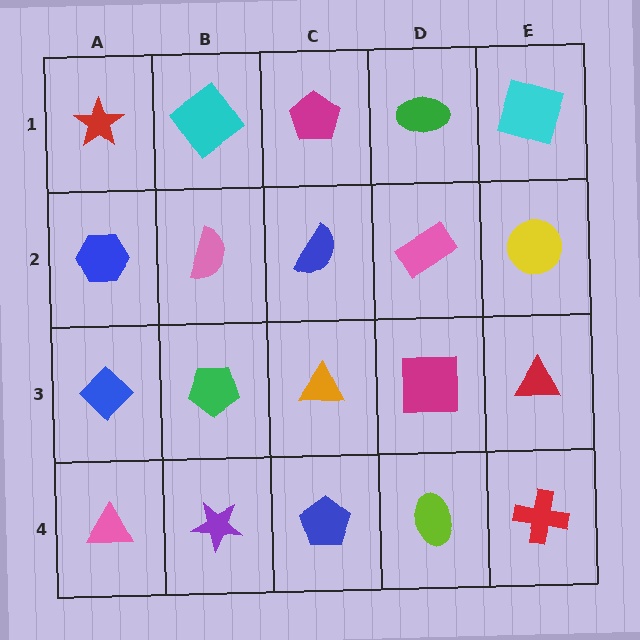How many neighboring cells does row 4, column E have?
2.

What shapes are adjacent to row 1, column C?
A blue semicircle (row 2, column C), a cyan diamond (row 1, column B), a green ellipse (row 1, column D).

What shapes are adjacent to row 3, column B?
A pink semicircle (row 2, column B), a purple star (row 4, column B), a blue diamond (row 3, column A), an orange triangle (row 3, column C).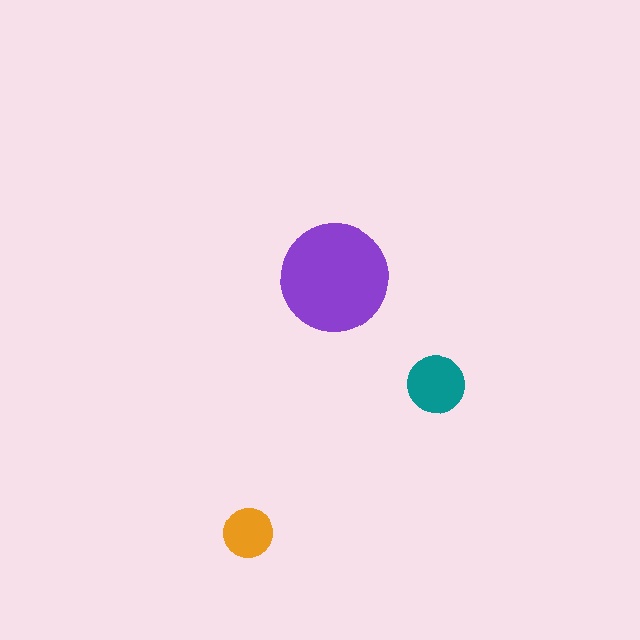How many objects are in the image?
There are 3 objects in the image.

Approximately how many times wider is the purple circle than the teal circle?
About 2 times wider.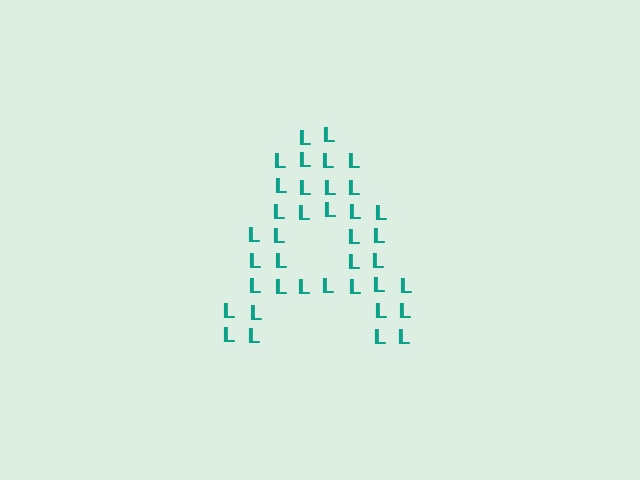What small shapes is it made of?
It is made of small letter L's.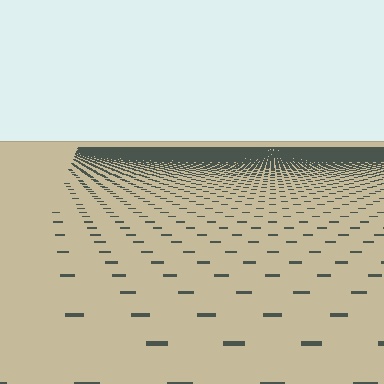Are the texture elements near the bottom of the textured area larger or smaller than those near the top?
Larger. Near the bottom, elements are closer to the viewer and appear at a bigger on-screen size.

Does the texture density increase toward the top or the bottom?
Density increases toward the top.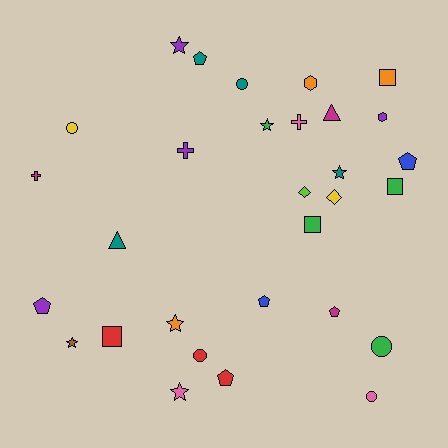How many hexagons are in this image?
There are 2 hexagons.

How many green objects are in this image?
There are 4 green objects.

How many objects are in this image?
There are 30 objects.